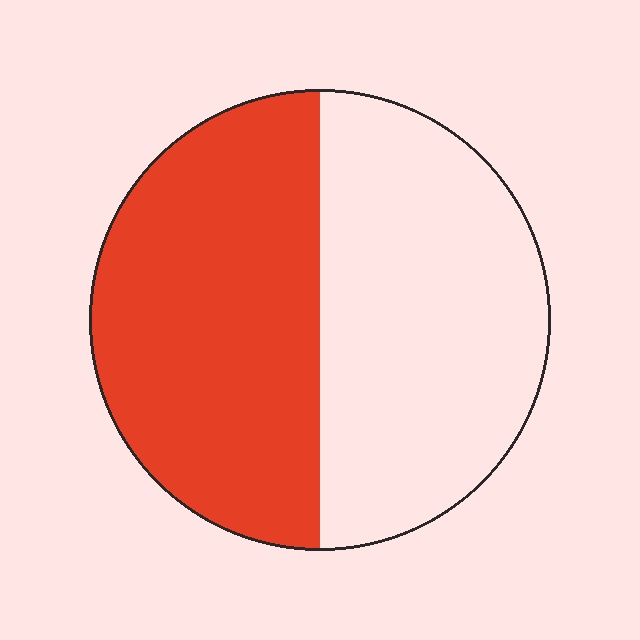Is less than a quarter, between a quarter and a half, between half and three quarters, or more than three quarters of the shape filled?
Between half and three quarters.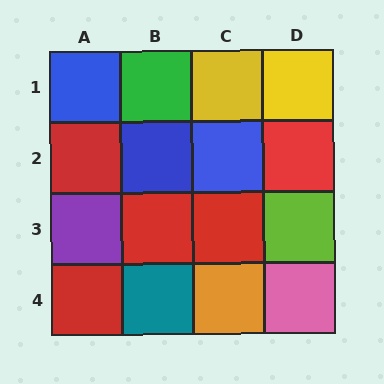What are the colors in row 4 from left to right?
Red, teal, orange, pink.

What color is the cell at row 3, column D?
Lime.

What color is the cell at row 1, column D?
Yellow.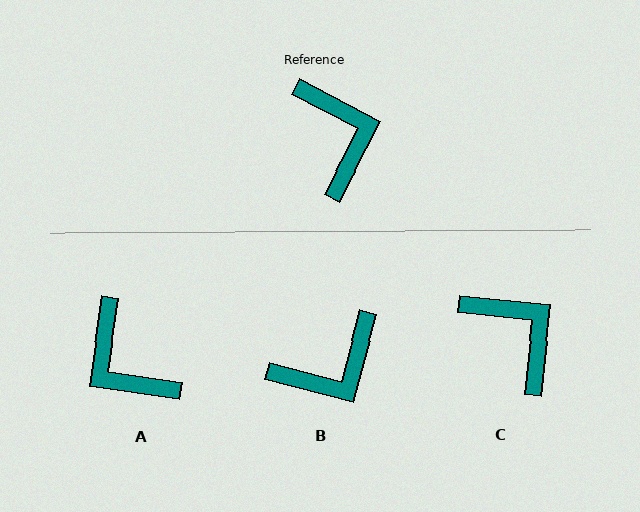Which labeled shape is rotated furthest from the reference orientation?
A, about 161 degrees away.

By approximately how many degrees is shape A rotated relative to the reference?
Approximately 161 degrees clockwise.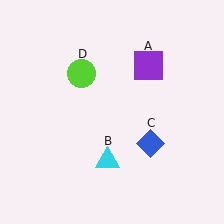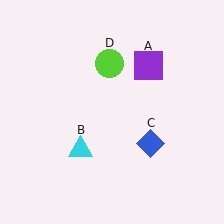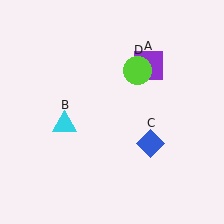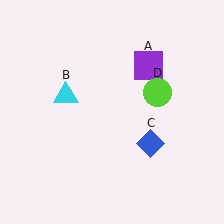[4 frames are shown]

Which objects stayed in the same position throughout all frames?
Purple square (object A) and blue diamond (object C) remained stationary.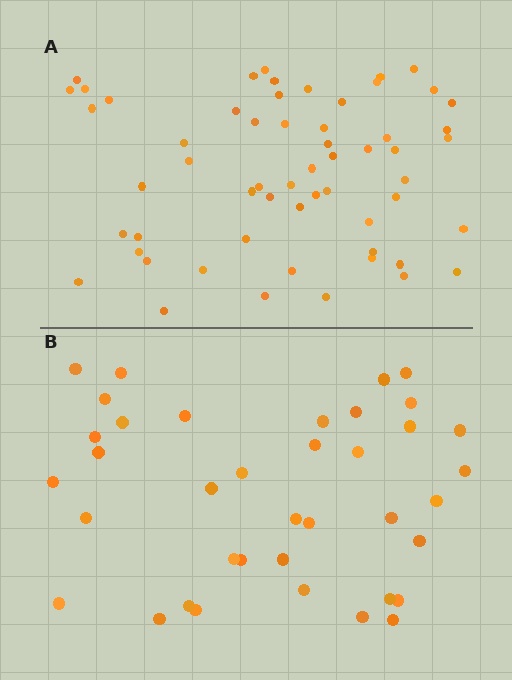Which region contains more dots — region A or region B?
Region A (the top region) has more dots.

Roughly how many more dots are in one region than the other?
Region A has approximately 20 more dots than region B.